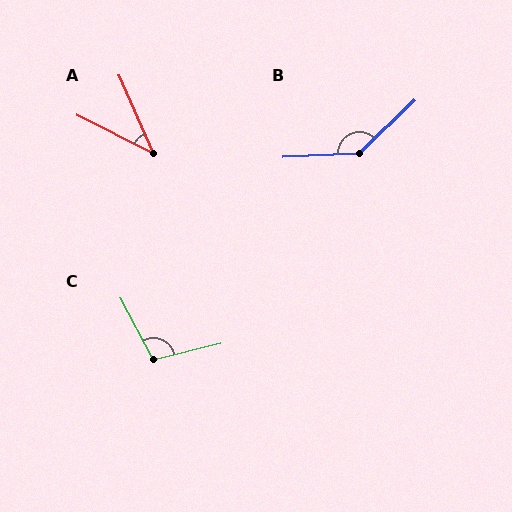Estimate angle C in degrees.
Approximately 104 degrees.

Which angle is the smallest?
A, at approximately 40 degrees.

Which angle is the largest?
B, at approximately 139 degrees.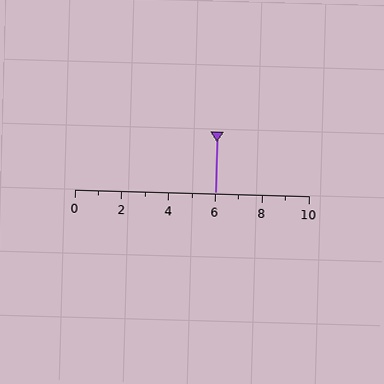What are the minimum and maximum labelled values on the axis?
The axis runs from 0 to 10.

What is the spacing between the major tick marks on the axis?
The major ticks are spaced 2 apart.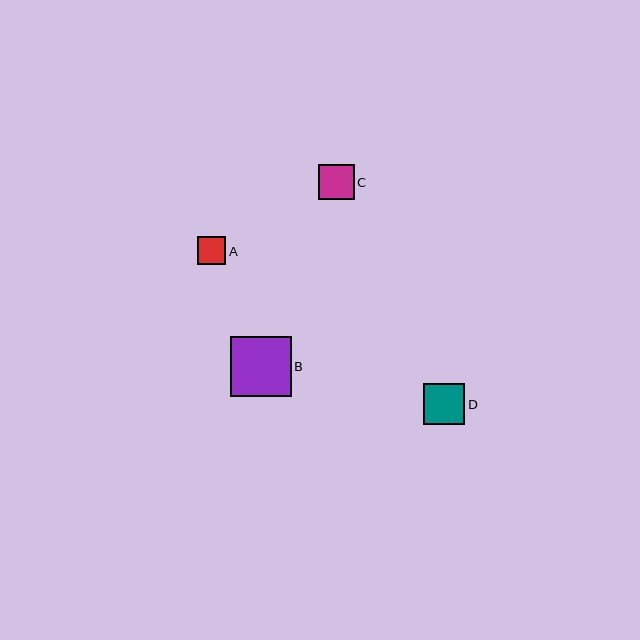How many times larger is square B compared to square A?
Square B is approximately 2.1 times the size of square A.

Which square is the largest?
Square B is the largest with a size of approximately 60 pixels.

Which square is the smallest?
Square A is the smallest with a size of approximately 29 pixels.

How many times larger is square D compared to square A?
Square D is approximately 1.4 times the size of square A.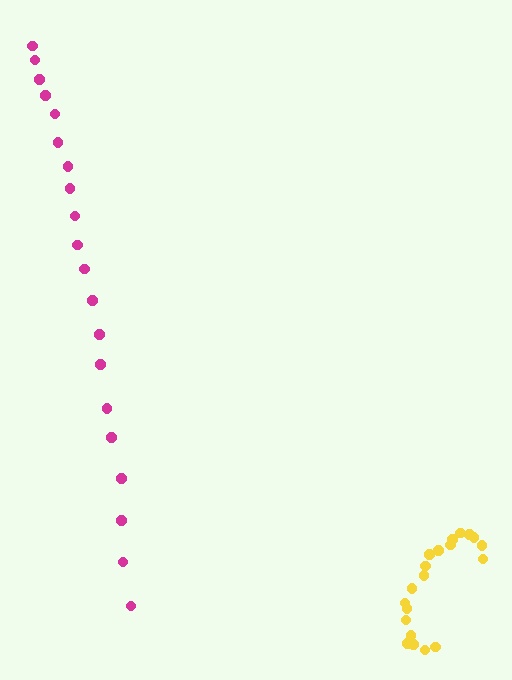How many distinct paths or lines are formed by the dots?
There are 2 distinct paths.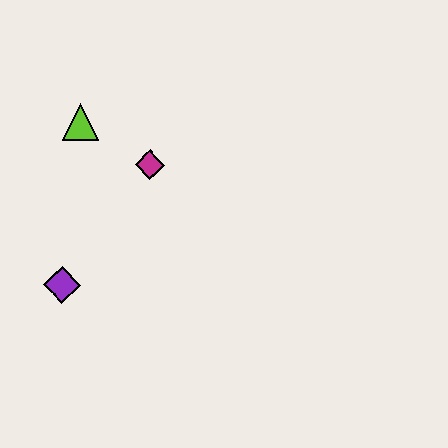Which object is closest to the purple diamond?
The magenta diamond is closest to the purple diamond.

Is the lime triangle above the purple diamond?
Yes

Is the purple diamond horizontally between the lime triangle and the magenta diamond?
No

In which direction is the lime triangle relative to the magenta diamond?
The lime triangle is to the left of the magenta diamond.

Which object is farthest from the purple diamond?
The lime triangle is farthest from the purple diamond.